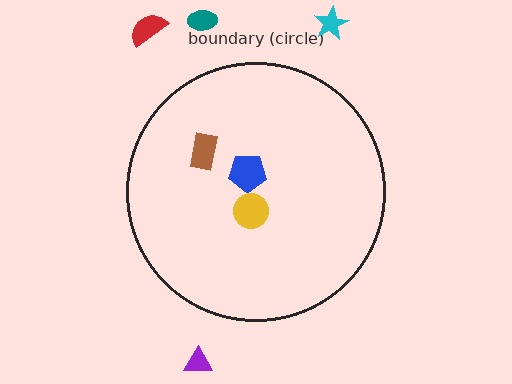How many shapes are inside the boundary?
3 inside, 4 outside.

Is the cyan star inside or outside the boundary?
Outside.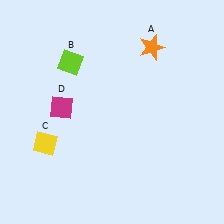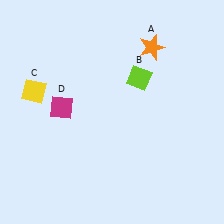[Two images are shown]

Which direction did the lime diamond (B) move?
The lime diamond (B) moved right.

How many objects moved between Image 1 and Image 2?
2 objects moved between the two images.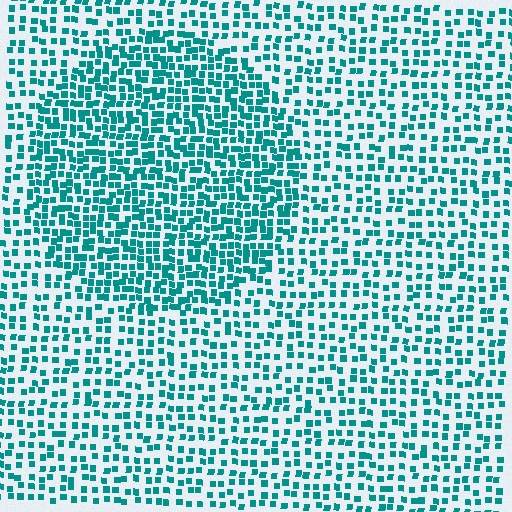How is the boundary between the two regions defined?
The boundary is defined by a change in element density (approximately 1.7x ratio). All elements are the same color, size, and shape.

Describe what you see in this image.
The image contains small teal elements arranged at two different densities. A circle-shaped region is visible where the elements are more densely packed than the surrounding area.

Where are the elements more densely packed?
The elements are more densely packed inside the circle boundary.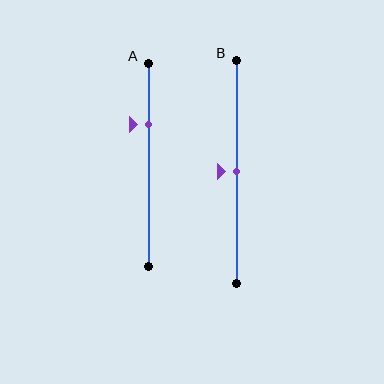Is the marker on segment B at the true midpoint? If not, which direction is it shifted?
Yes, the marker on segment B is at the true midpoint.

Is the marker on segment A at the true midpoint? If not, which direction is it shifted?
No, the marker on segment A is shifted upward by about 20% of the segment length.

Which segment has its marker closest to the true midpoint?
Segment B has its marker closest to the true midpoint.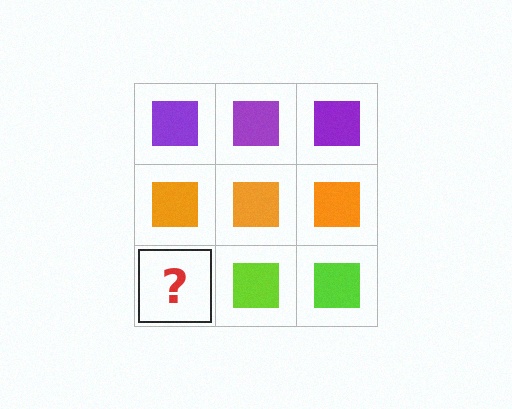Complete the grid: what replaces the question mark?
The question mark should be replaced with a lime square.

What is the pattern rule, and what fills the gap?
The rule is that each row has a consistent color. The gap should be filled with a lime square.